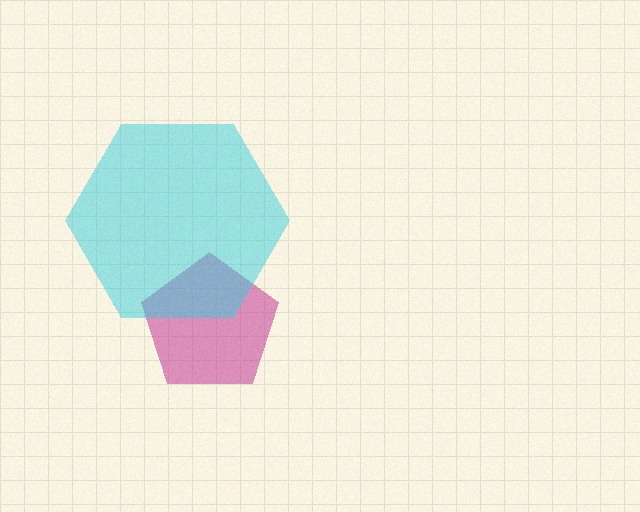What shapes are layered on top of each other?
The layered shapes are: a magenta pentagon, a cyan hexagon.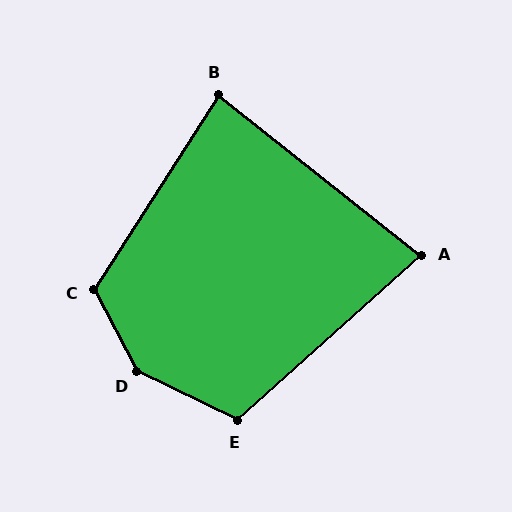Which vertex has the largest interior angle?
D, at approximately 144 degrees.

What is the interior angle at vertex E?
Approximately 112 degrees (obtuse).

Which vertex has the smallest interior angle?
A, at approximately 80 degrees.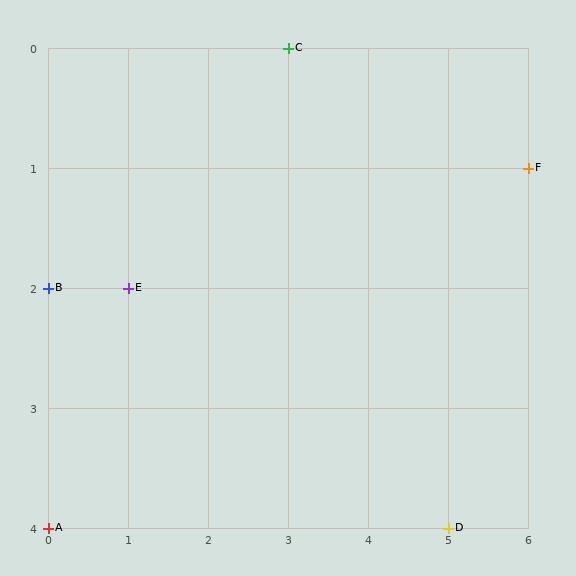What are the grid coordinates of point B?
Point B is at grid coordinates (0, 2).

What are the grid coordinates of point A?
Point A is at grid coordinates (0, 4).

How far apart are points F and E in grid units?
Points F and E are 5 columns and 1 row apart (about 5.1 grid units diagonally).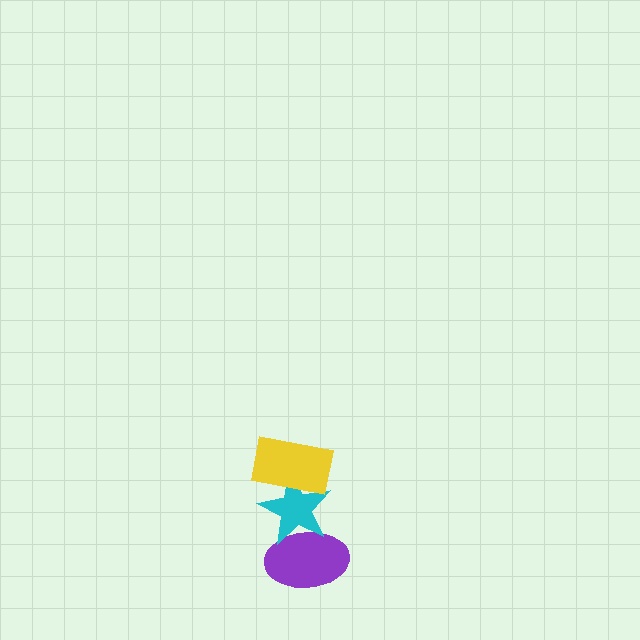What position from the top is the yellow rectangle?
The yellow rectangle is 1st from the top.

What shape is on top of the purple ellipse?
The cyan star is on top of the purple ellipse.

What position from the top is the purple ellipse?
The purple ellipse is 3rd from the top.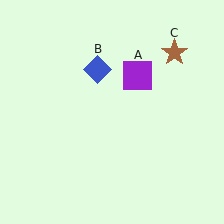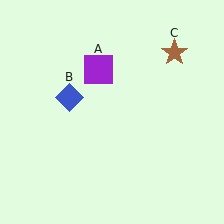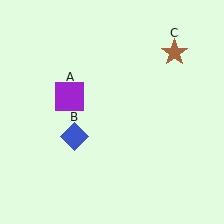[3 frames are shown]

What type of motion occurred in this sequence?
The purple square (object A), blue diamond (object B) rotated counterclockwise around the center of the scene.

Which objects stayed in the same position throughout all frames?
Brown star (object C) remained stationary.